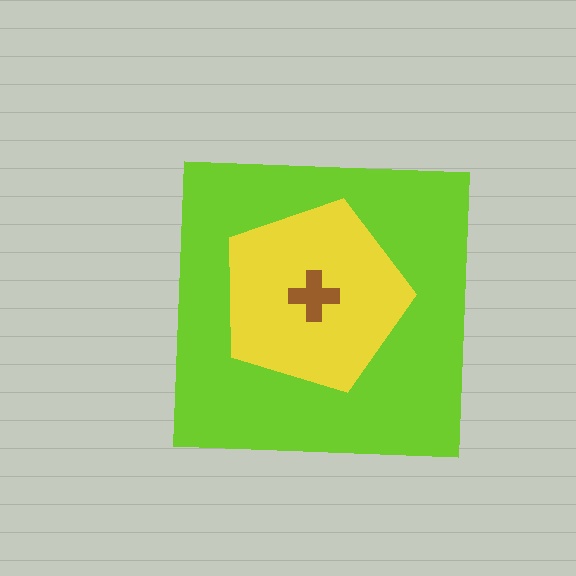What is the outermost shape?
The lime square.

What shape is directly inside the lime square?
The yellow pentagon.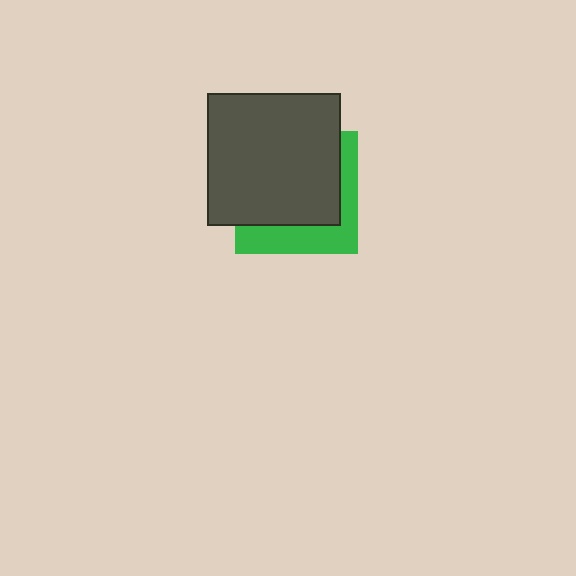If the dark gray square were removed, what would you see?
You would see the complete green square.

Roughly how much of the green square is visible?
A small part of it is visible (roughly 33%).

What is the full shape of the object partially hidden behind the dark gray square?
The partially hidden object is a green square.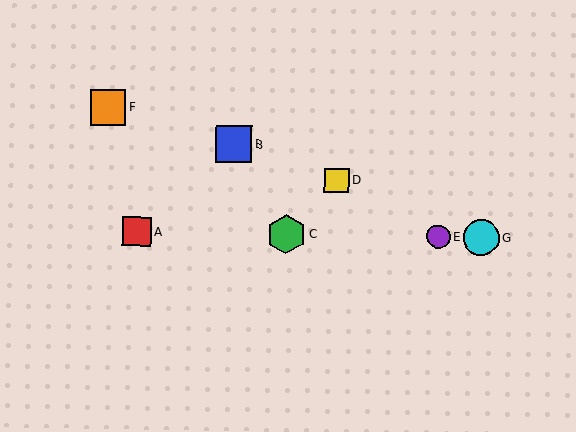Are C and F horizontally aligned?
No, C is at y≈234 and F is at y≈107.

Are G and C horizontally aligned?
Yes, both are at y≈238.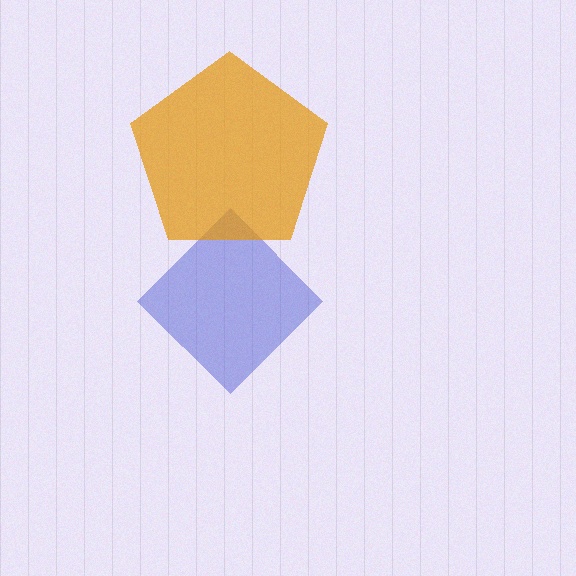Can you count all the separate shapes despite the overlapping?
Yes, there are 2 separate shapes.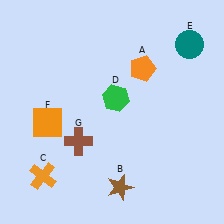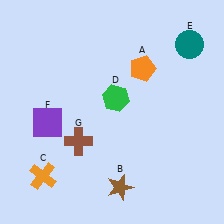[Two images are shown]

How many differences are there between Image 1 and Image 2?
There is 1 difference between the two images.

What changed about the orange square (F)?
In Image 1, F is orange. In Image 2, it changed to purple.